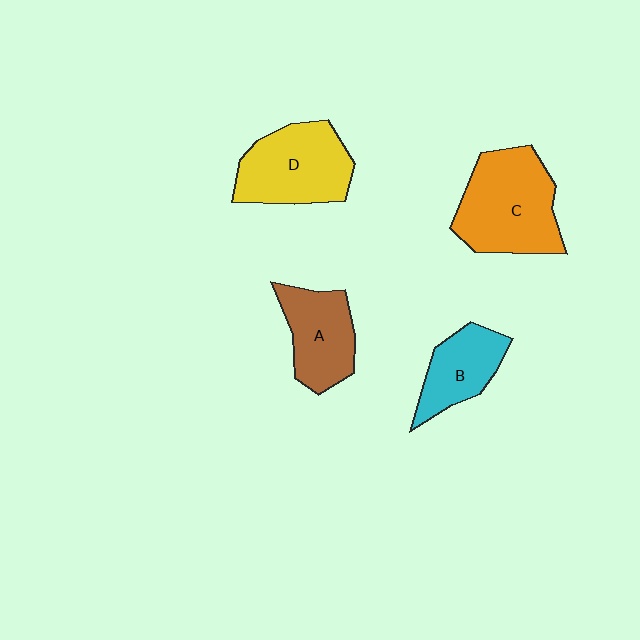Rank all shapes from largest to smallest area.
From largest to smallest: C (orange), D (yellow), A (brown), B (cyan).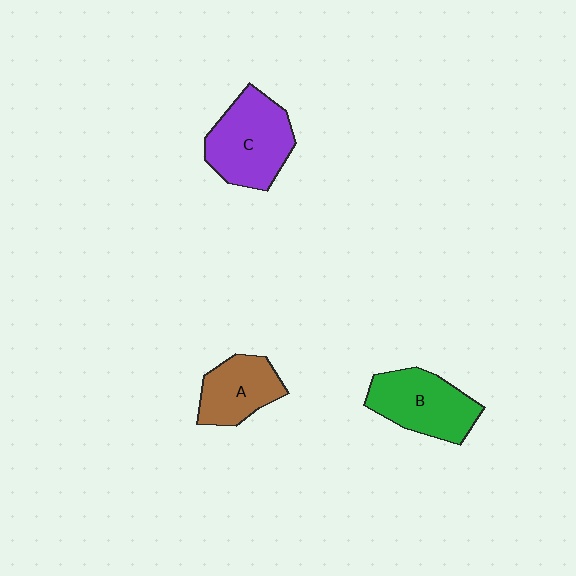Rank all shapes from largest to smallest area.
From largest to smallest: C (purple), B (green), A (brown).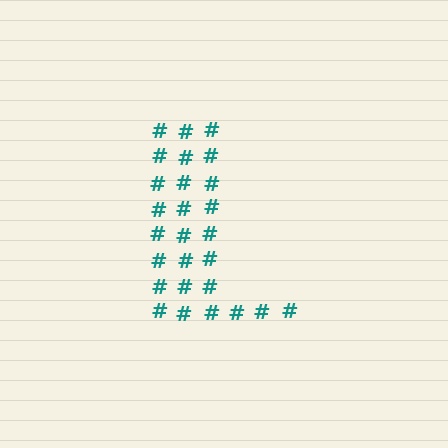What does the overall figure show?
The overall figure shows the letter L.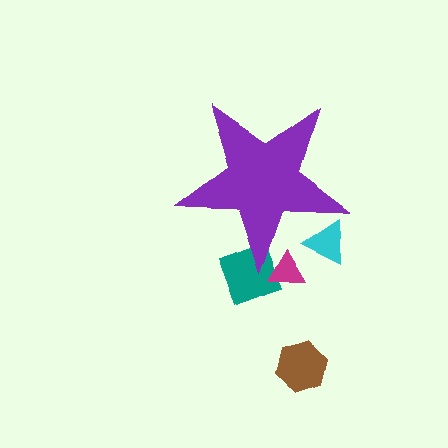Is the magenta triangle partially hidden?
Yes, the magenta triangle is partially hidden behind the purple star.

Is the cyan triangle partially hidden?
Yes, the cyan triangle is partially hidden behind the purple star.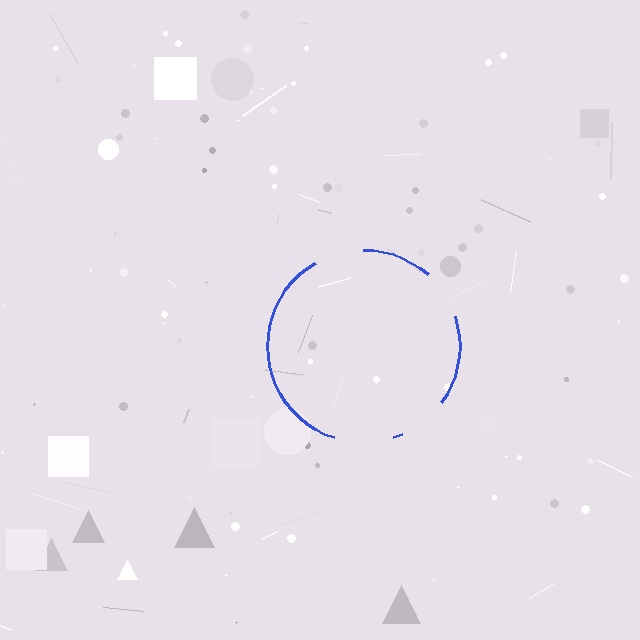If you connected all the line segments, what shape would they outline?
They would outline a circle.